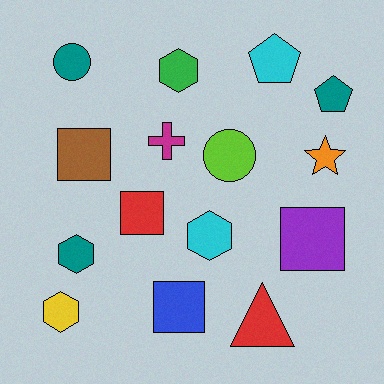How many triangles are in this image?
There is 1 triangle.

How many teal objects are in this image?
There are 3 teal objects.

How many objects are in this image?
There are 15 objects.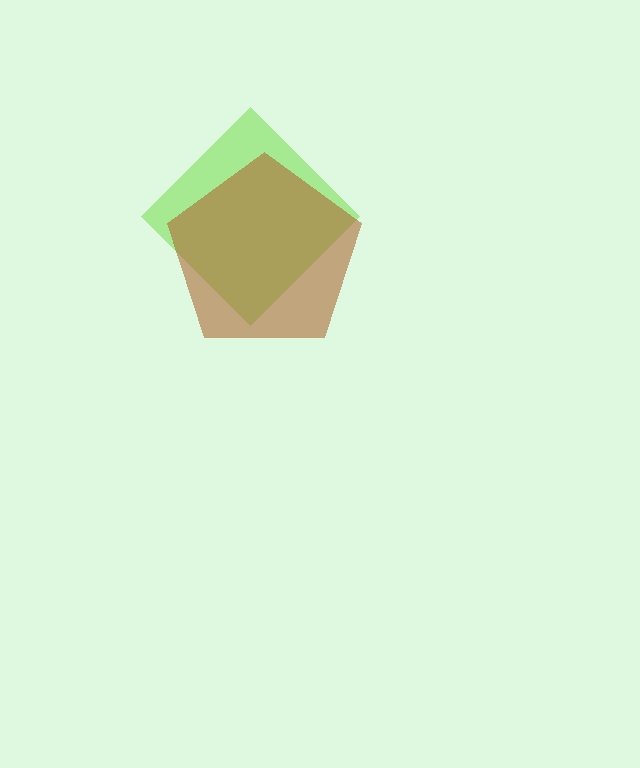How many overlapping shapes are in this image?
There are 2 overlapping shapes in the image.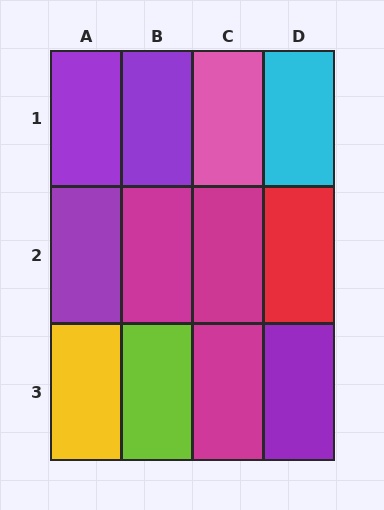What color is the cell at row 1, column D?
Cyan.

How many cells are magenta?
3 cells are magenta.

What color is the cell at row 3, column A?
Yellow.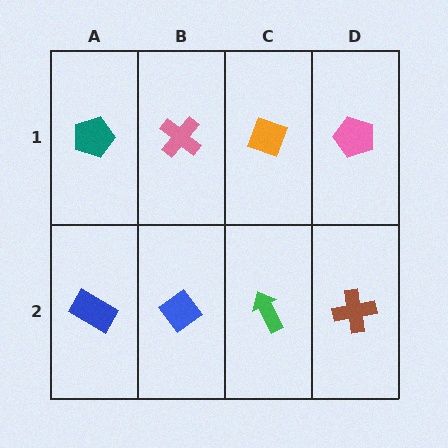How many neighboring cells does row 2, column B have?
3.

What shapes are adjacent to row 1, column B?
A blue diamond (row 2, column B), a teal pentagon (row 1, column A), an orange diamond (row 1, column C).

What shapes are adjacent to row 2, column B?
A pink cross (row 1, column B), a blue rectangle (row 2, column A), a green arrow (row 2, column C).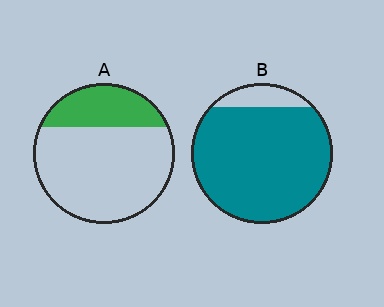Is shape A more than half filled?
No.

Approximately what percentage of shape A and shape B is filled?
A is approximately 25% and B is approximately 90%.